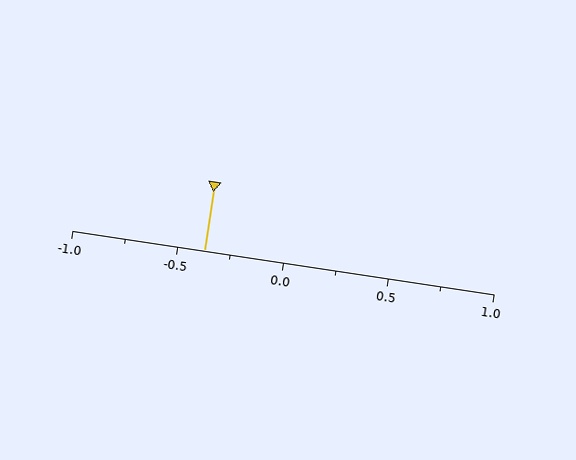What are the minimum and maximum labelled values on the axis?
The axis runs from -1.0 to 1.0.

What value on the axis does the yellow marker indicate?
The marker indicates approximately -0.38.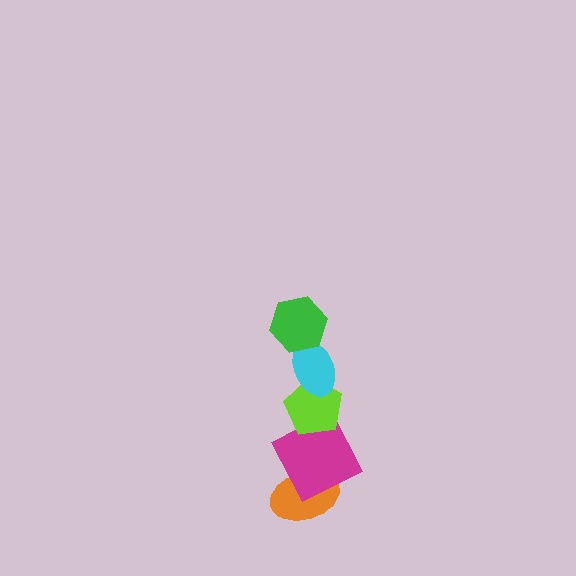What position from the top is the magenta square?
The magenta square is 4th from the top.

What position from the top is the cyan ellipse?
The cyan ellipse is 2nd from the top.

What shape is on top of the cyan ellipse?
The green hexagon is on top of the cyan ellipse.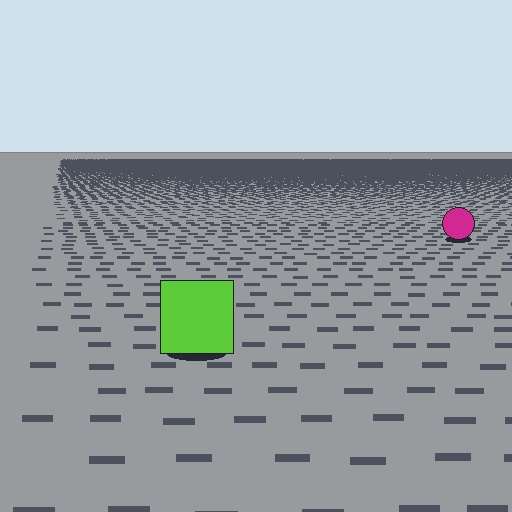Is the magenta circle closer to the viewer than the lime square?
No. The lime square is closer — you can tell from the texture gradient: the ground texture is coarser near it.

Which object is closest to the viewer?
The lime square is closest. The texture marks near it are larger and more spread out.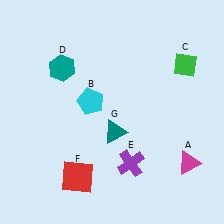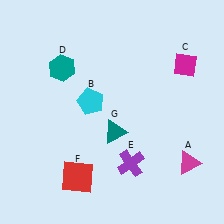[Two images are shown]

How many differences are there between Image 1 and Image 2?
There is 1 difference between the two images.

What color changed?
The diamond (C) changed from green in Image 1 to magenta in Image 2.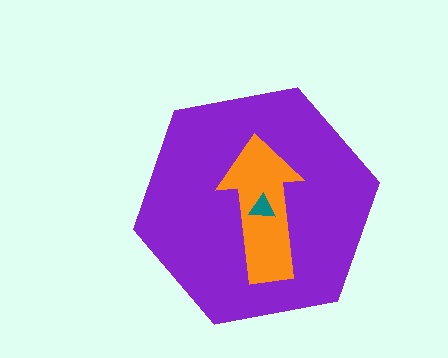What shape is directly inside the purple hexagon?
The orange arrow.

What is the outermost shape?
The purple hexagon.